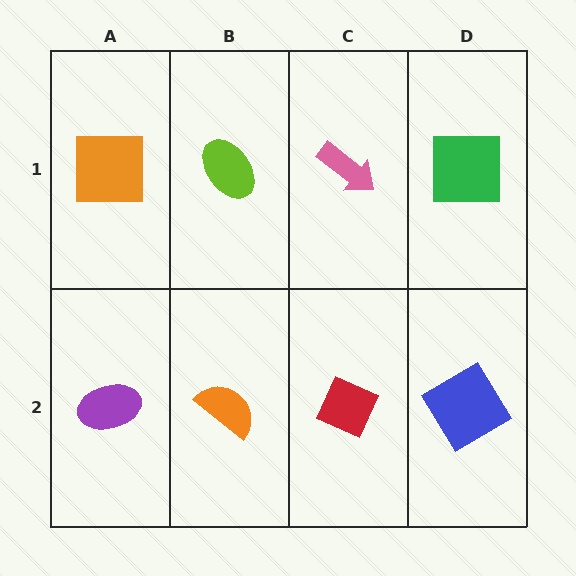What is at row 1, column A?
An orange square.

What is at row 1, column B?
A lime ellipse.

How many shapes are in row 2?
4 shapes.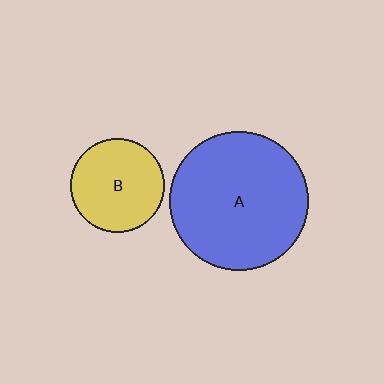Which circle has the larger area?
Circle A (blue).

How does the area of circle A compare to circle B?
Approximately 2.2 times.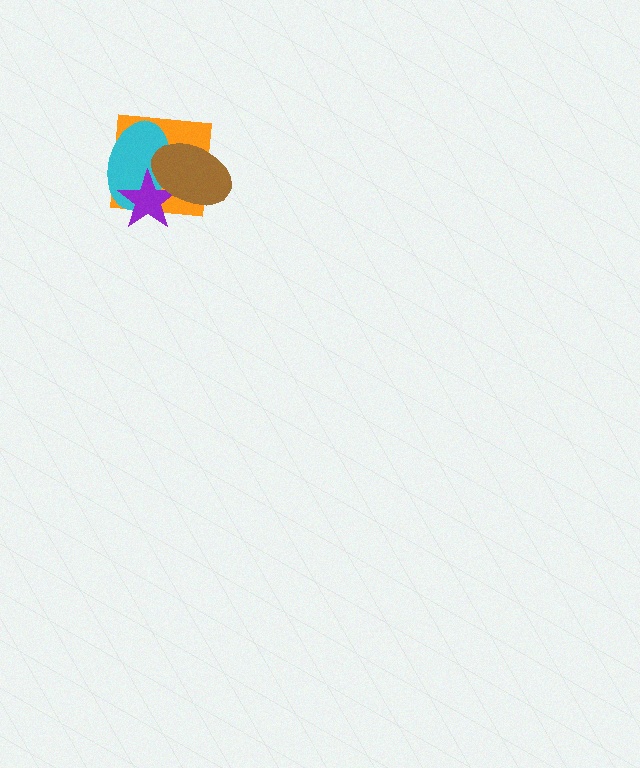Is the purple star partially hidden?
Yes, it is partially covered by another shape.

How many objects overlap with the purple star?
3 objects overlap with the purple star.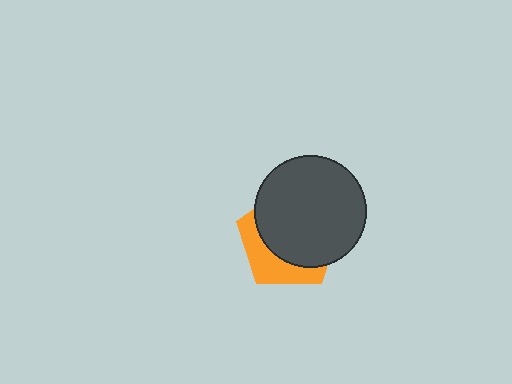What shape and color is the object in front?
The object in front is a dark gray circle.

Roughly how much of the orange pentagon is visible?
A small part of it is visible (roughly 33%).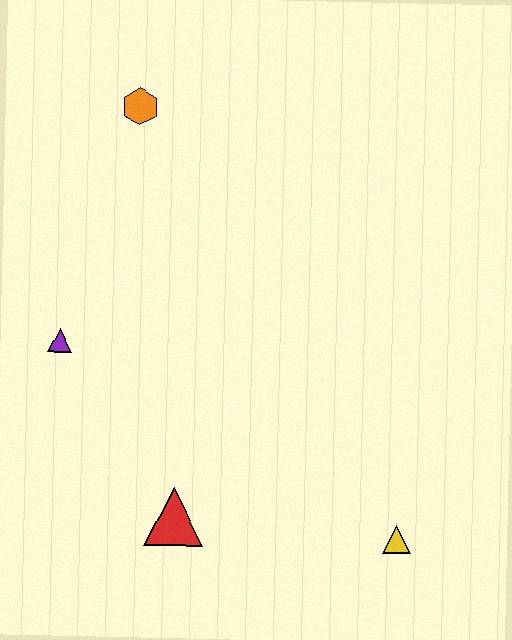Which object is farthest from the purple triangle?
The yellow triangle is farthest from the purple triangle.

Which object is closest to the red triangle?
The purple triangle is closest to the red triangle.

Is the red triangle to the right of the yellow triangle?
No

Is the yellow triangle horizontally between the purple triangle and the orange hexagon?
No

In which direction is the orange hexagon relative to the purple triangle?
The orange hexagon is above the purple triangle.